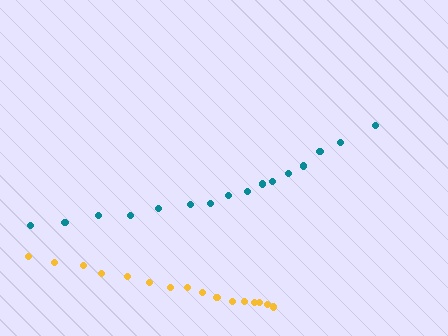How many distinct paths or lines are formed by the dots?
There are 2 distinct paths.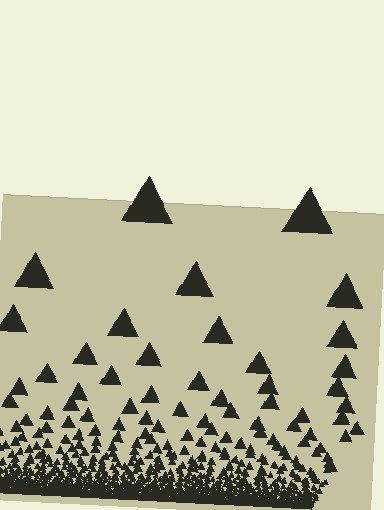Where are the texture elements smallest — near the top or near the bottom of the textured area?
Near the bottom.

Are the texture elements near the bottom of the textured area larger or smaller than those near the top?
Smaller. The gradient is inverted — elements near the bottom are smaller and denser.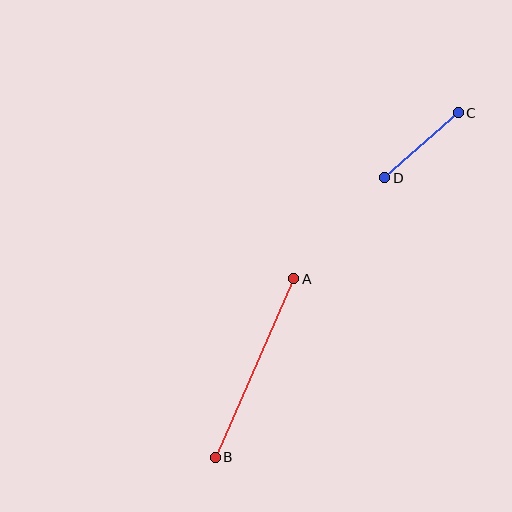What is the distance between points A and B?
The distance is approximately 195 pixels.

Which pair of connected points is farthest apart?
Points A and B are farthest apart.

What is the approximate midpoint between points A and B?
The midpoint is at approximately (254, 368) pixels.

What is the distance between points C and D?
The distance is approximately 98 pixels.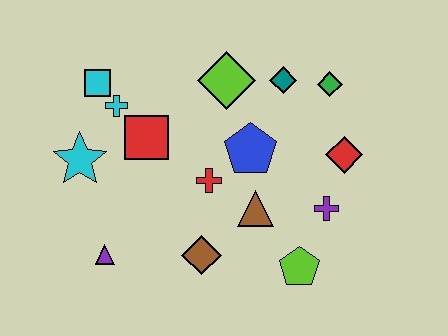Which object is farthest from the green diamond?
The purple triangle is farthest from the green diamond.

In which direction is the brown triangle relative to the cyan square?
The brown triangle is to the right of the cyan square.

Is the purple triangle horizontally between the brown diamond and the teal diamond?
No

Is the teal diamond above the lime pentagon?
Yes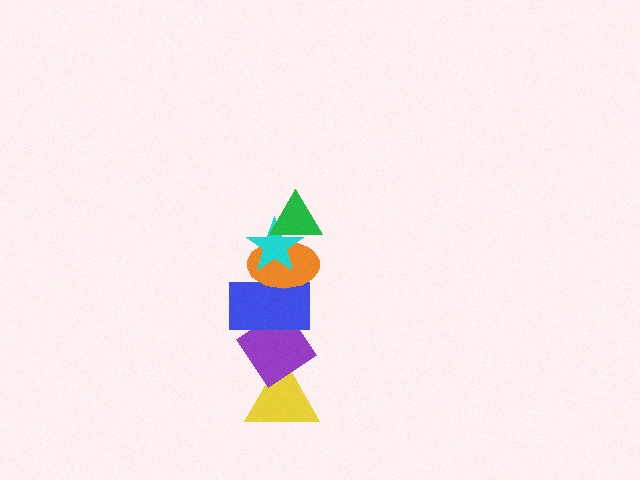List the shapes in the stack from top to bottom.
From top to bottom: the green triangle, the cyan star, the orange ellipse, the blue rectangle, the purple diamond, the yellow triangle.